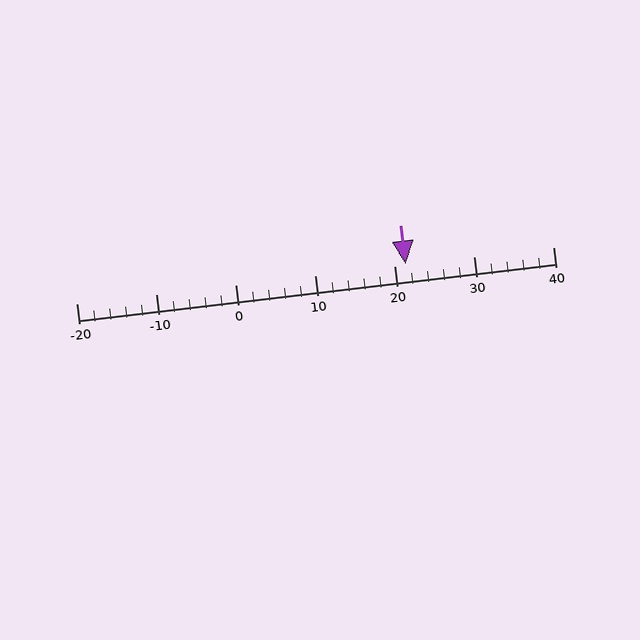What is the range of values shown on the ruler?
The ruler shows values from -20 to 40.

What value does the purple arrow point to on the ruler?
The purple arrow points to approximately 21.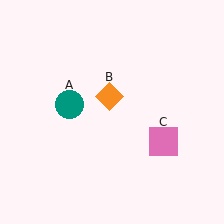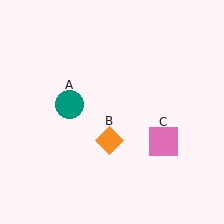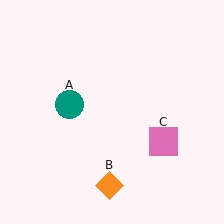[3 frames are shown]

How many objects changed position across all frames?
1 object changed position: orange diamond (object B).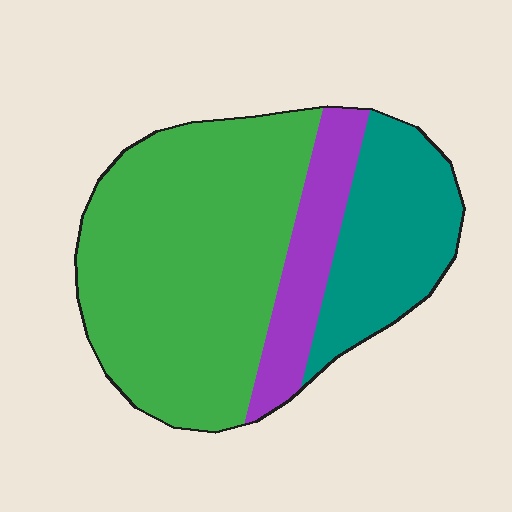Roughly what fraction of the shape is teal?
Teal takes up about one quarter (1/4) of the shape.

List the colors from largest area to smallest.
From largest to smallest: green, teal, purple.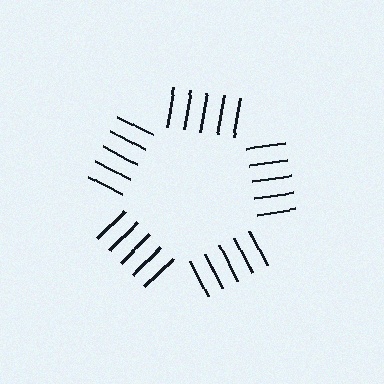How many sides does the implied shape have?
5 sides — the line-ends trace a pentagon.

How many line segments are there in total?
25 — 5 along each of the 5 edges.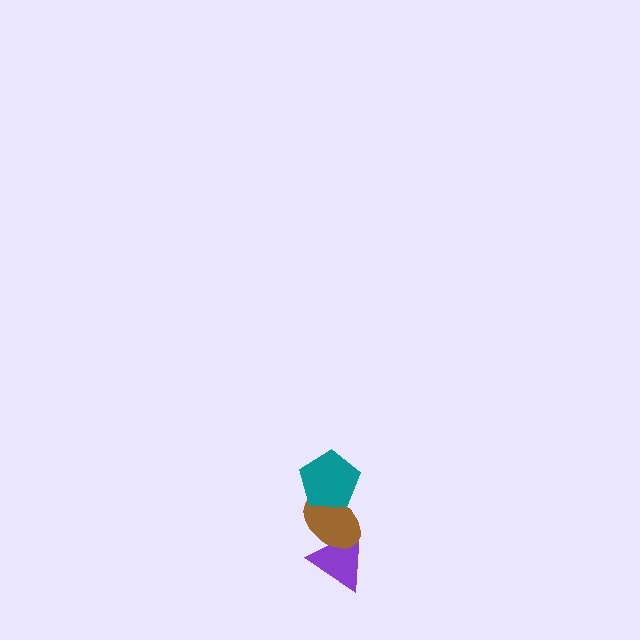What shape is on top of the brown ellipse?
The teal pentagon is on top of the brown ellipse.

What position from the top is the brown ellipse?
The brown ellipse is 2nd from the top.